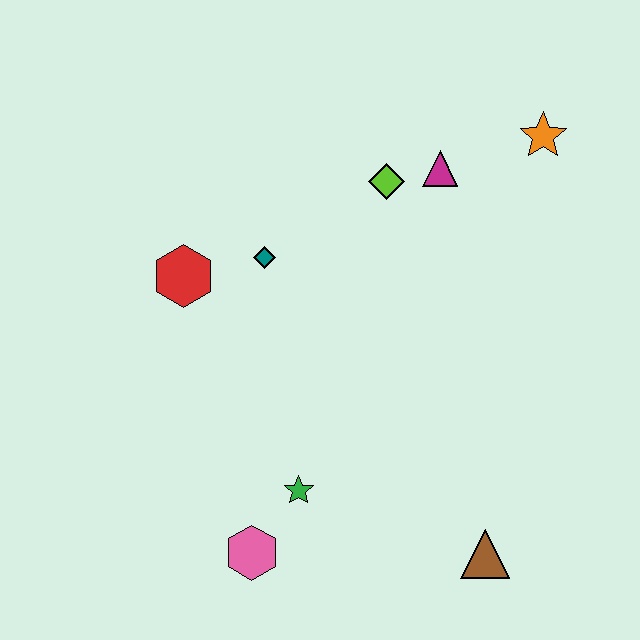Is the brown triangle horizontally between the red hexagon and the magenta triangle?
No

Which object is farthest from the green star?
The orange star is farthest from the green star.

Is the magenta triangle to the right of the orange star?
No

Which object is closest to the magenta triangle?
The lime diamond is closest to the magenta triangle.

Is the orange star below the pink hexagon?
No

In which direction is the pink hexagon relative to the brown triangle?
The pink hexagon is to the left of the brown triangle.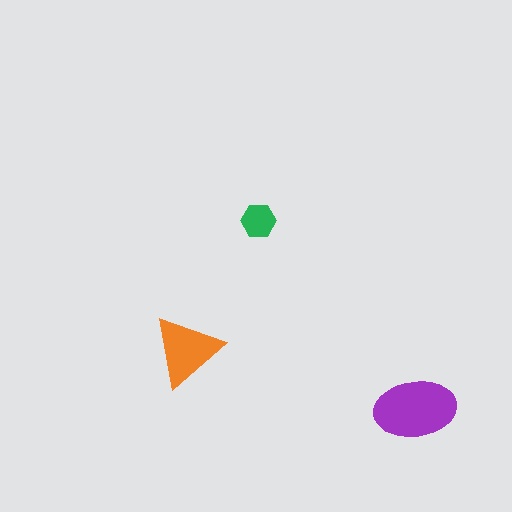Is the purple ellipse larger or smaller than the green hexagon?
Larger.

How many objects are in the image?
There are 3 objects in the image.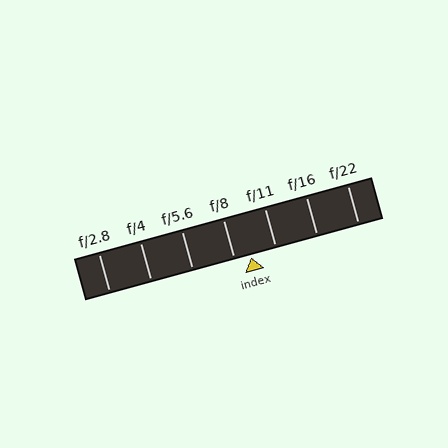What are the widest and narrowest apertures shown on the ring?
The widest aperture shown is f/2.8 and the narrowest is f/22.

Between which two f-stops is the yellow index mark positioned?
The index mark is between f/8 and f/11.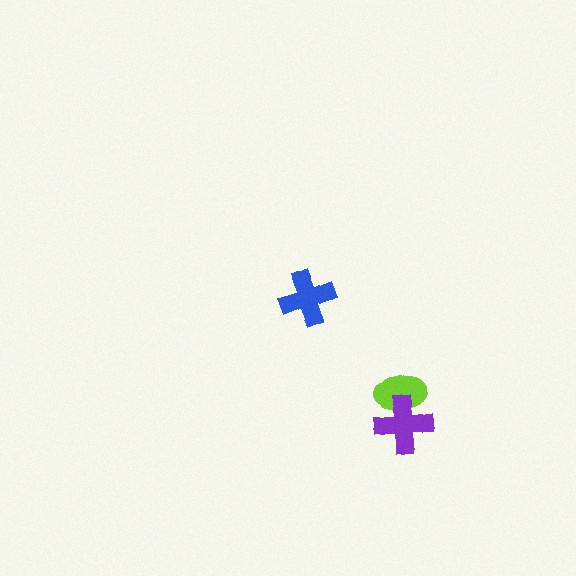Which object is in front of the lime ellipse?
The purple cross is in front of the lime ellipse.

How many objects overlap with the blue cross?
0 objects overlap with the blue cross.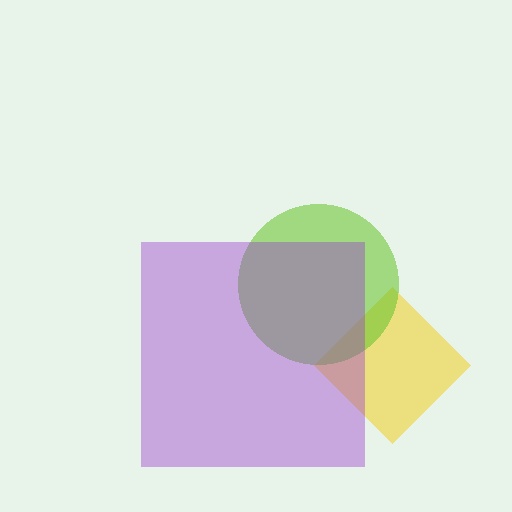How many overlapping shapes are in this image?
There are 3 overlapping shapes in the image.